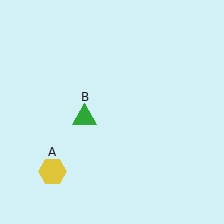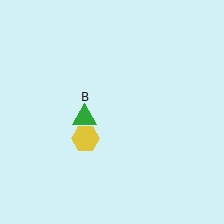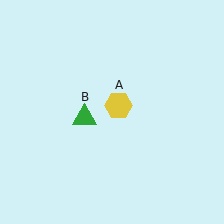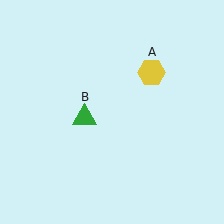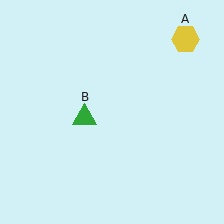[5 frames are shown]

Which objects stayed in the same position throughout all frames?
Green triangle (object B) remained stationary.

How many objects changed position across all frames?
1 object changed position: yellow hexagon (object A).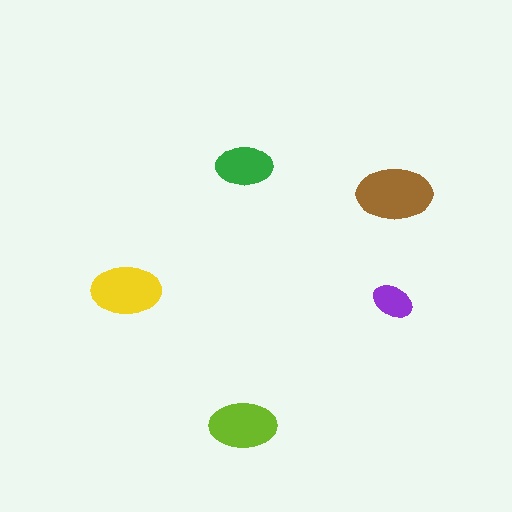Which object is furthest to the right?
The brown ellipse is rightmost.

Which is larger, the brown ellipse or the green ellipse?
The brown one.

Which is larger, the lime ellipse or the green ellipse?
The lime one.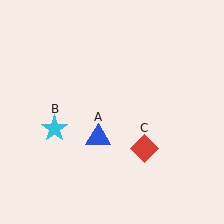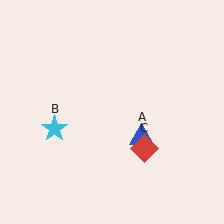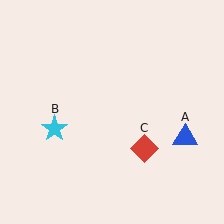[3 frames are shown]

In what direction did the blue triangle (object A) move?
The blue triangle (object A) moved right.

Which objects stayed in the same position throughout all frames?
Cyan star (object B) and red diamond (object C) remained stationary.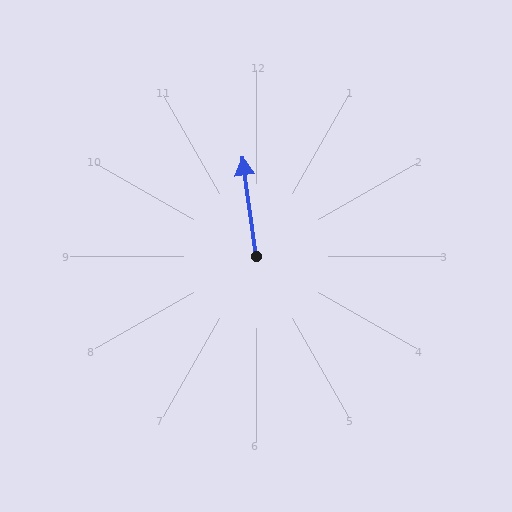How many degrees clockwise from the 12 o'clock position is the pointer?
Approximately 352 degrees.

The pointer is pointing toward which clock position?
Roughly 12 o'clock.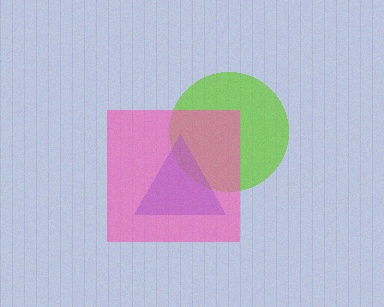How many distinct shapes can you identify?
There are 3 distinct shapes: a lime circle, a blue triangle, a pink square.